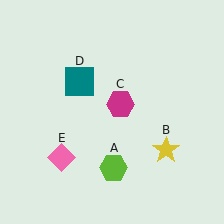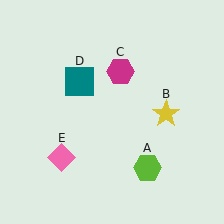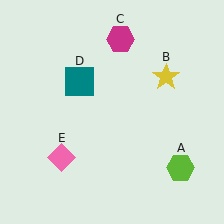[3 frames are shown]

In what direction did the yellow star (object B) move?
The yellow star (object B) moved up.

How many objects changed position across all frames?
3 objects changed position: lime hexagon (object A), yellow star (object B), magenta hexagon (object C).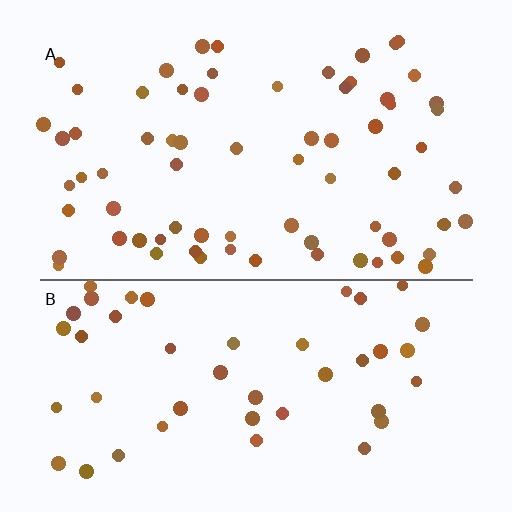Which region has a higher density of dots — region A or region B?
A (the top).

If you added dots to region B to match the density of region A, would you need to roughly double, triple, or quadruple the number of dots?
Approximately double.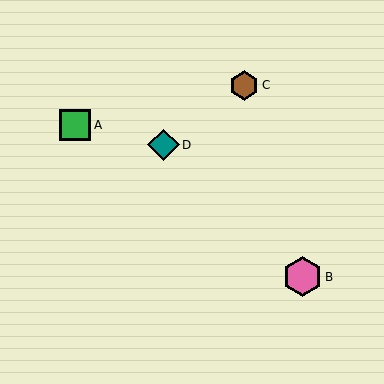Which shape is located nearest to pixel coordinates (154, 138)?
The teal diamond (labeled D) at (163, 145) is nearest to that location.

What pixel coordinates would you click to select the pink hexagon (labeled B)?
Click at (302, 277) to select the pink hexagon B.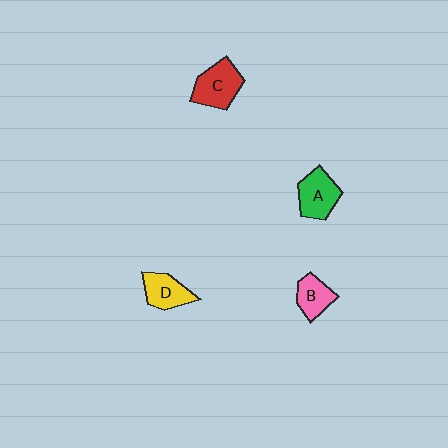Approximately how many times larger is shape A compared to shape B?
Approximately 1.3 times.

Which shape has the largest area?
Shape C (red).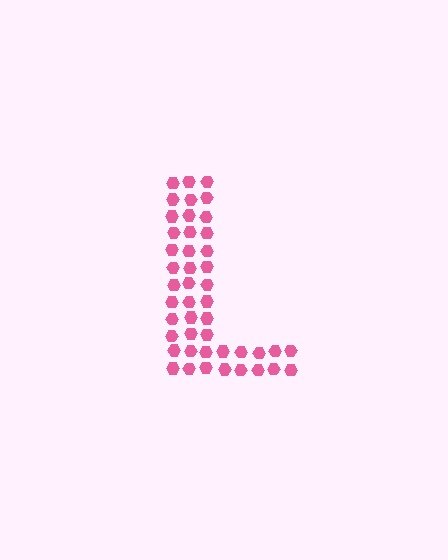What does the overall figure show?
The overall figure shows the letter L.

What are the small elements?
The small elements are hexagons.